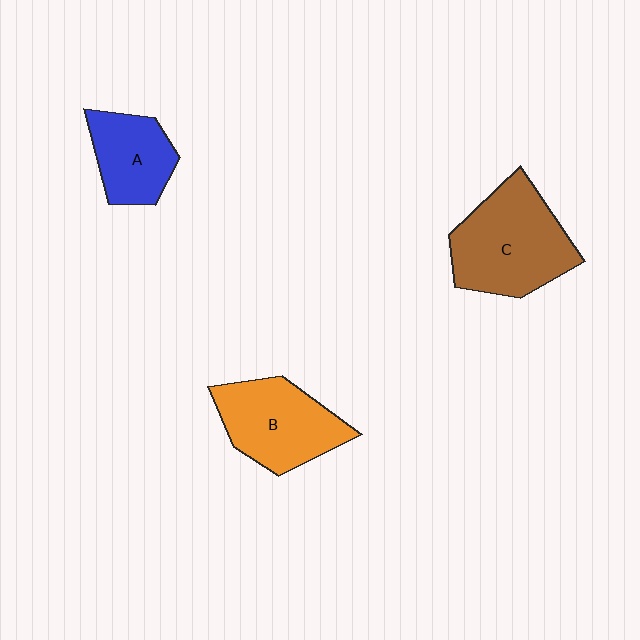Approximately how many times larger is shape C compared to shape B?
Approximately 1.2 times.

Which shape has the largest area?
Shape C (brown).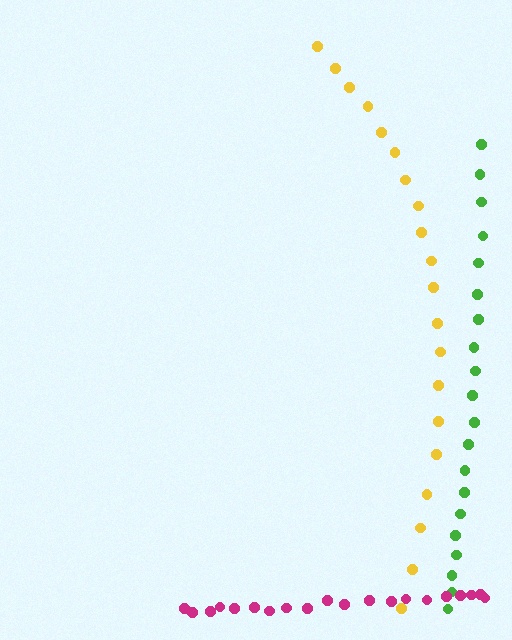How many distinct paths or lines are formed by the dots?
There are 3 distinct paths.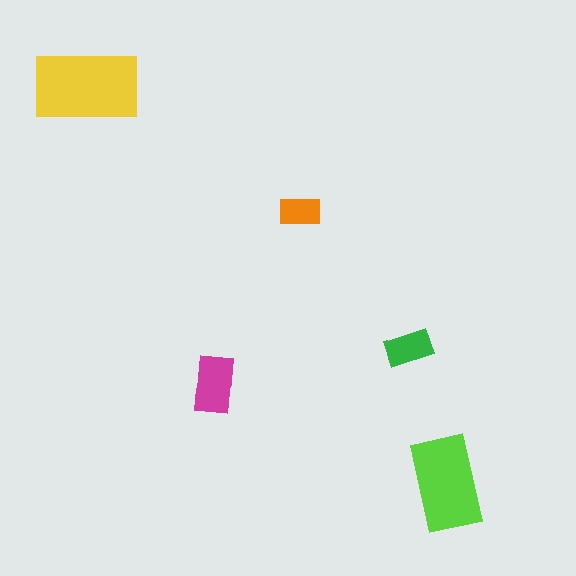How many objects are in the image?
There are 5 objects in the image.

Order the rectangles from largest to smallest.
the yellow one, the lime one, the magenta one, the green one, the orange one.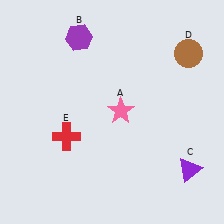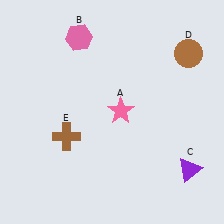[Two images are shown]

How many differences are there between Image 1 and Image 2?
There are 2 differences between the two images.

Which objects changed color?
B changed from purple to pink. E changed from red to brown.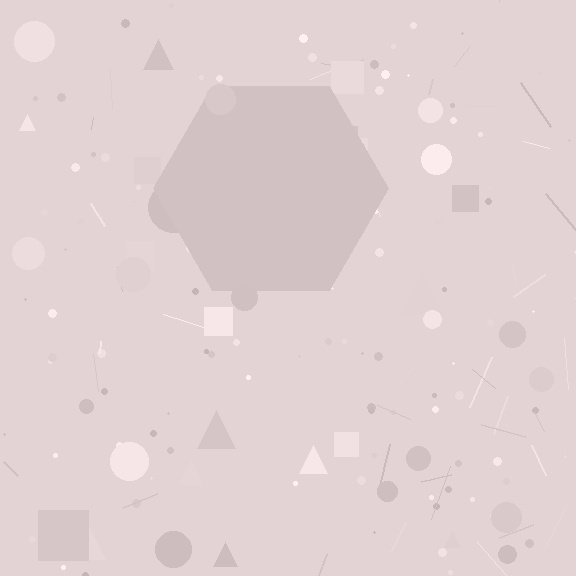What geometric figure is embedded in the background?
A hexagon is embedded in the background.